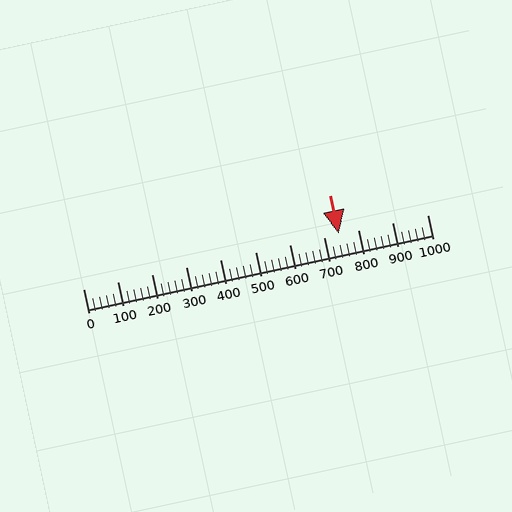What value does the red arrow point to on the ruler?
The red arrow points to approximately 744.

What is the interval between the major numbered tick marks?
The major tick marks are spaced 100 units apart.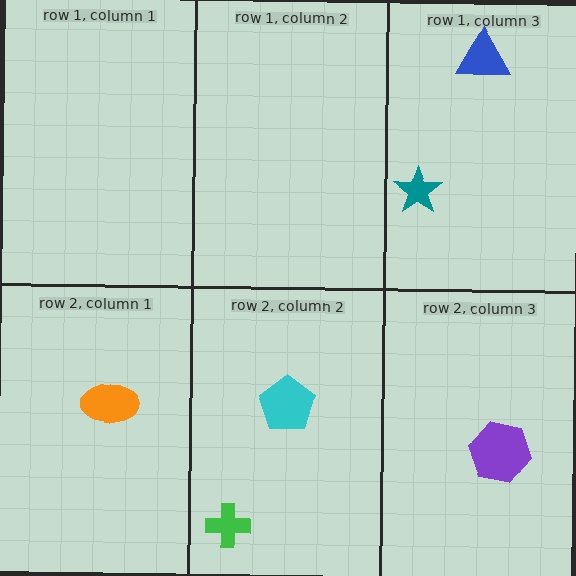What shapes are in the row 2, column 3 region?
The purple hexagon.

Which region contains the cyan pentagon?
The row 2, column 2 region.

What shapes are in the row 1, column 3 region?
The blue triangle, the teal star.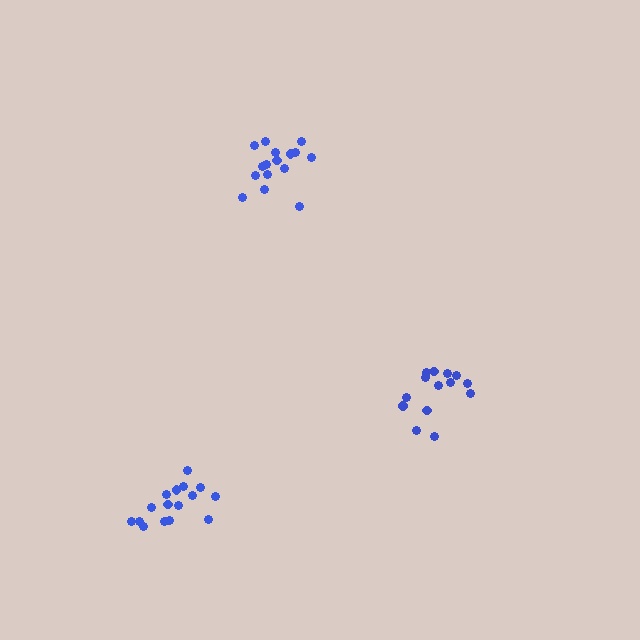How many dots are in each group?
Group 1: 16 dots, Group 2: 14 dots, Group 3: 16 dots (46 total).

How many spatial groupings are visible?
There are 3 spatial groupings.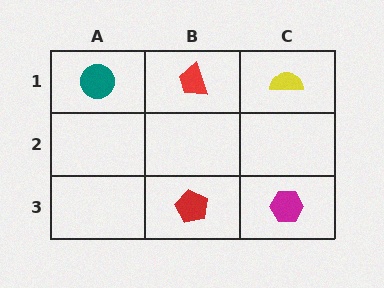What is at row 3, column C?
A magenta hexagon.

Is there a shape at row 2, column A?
No, that cell is empty.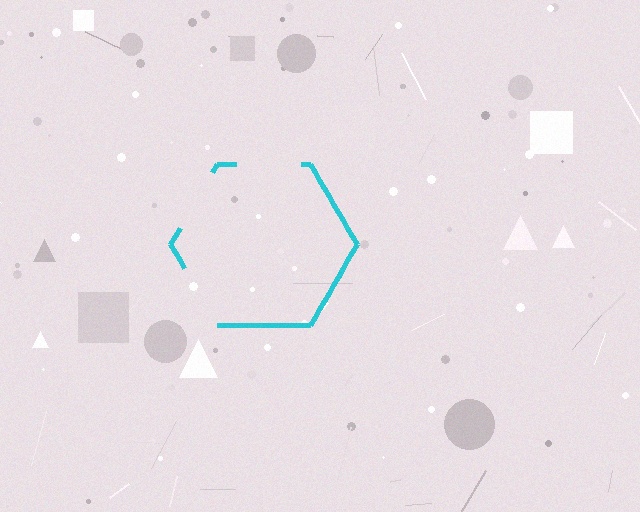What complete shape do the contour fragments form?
The contour fragments form a hexagon.